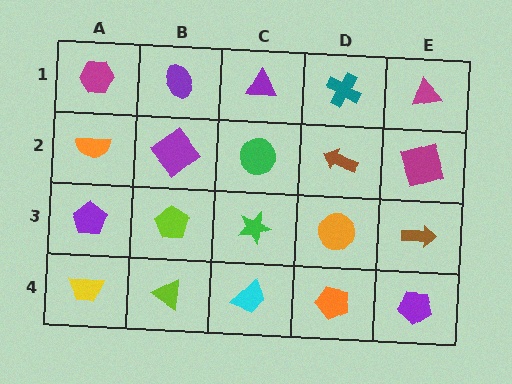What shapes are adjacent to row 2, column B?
A purple ellipse (row 1, column B), a lime pentagon (row 3, column B), an orange semicircle (row 2, column A), a green circle (row 2, column C).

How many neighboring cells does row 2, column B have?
4.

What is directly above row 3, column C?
A green circle.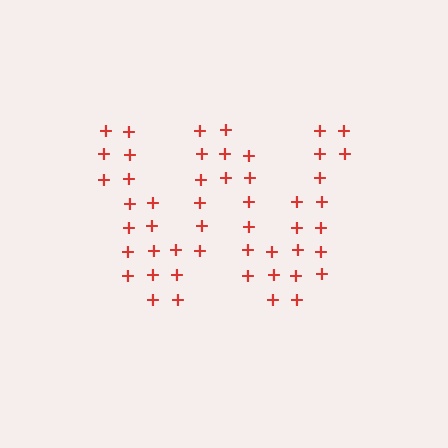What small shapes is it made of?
It is made of small plus signs.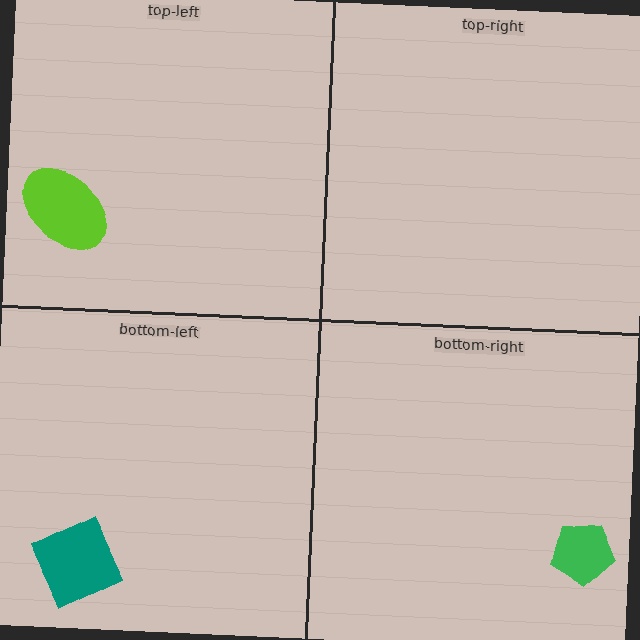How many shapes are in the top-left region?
1.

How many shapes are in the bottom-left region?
1.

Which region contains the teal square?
The bottom-left region.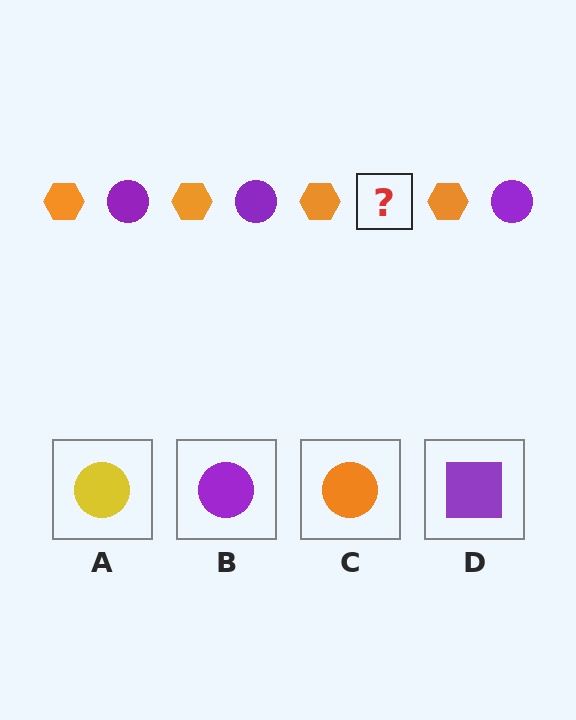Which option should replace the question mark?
Option B.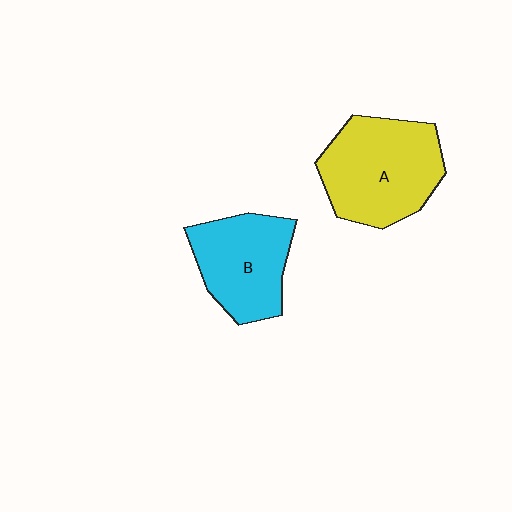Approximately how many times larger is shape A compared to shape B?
Approximately 1.3 times.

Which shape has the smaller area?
Shape B (cyan).